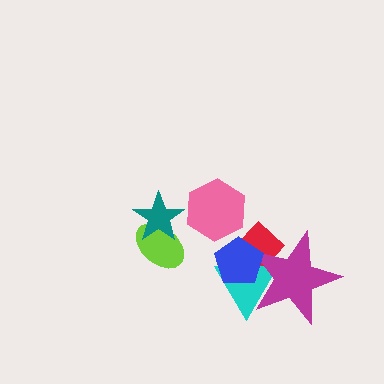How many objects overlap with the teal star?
1 object overlaps with the teal star.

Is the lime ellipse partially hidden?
Yes, it is partially covered by another shape.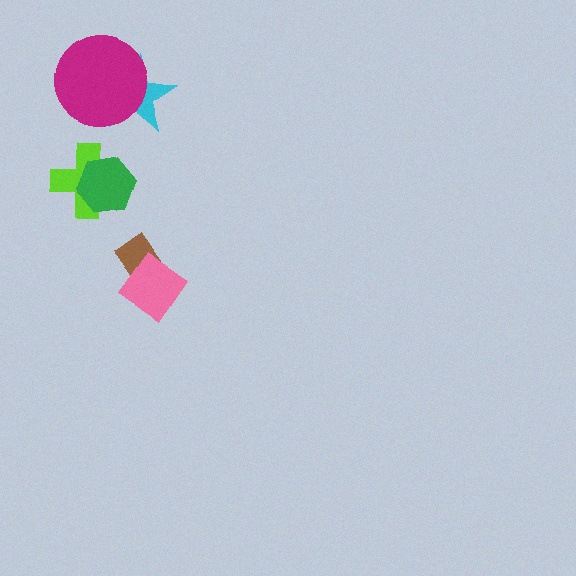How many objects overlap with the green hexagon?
1 object overlaps with the green hexagon.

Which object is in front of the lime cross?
The green hexagon is in front of the lime cross.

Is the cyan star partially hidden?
Yes, it is partially covered by another shape.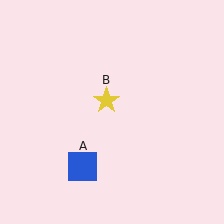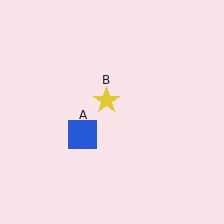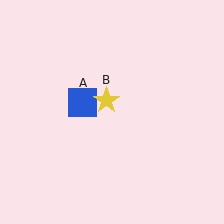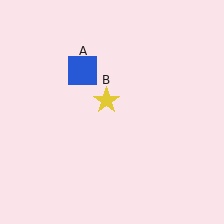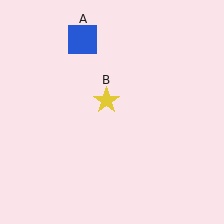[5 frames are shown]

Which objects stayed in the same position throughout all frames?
Yellow star (object B) remained stationary.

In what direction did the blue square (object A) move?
The blue square (object A) moved up.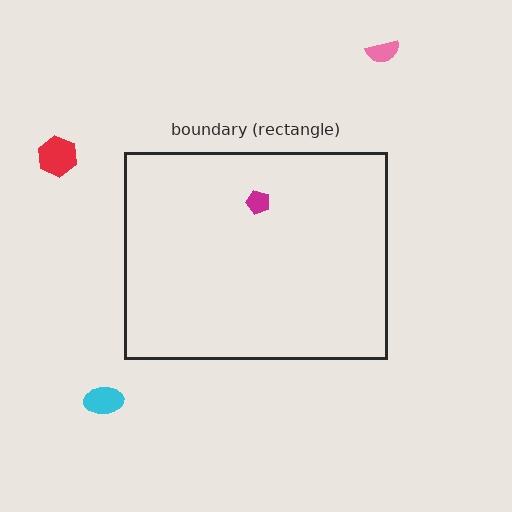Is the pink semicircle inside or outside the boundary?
Outside.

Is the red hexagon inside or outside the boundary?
Outside.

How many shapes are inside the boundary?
1 inside, 3 outside.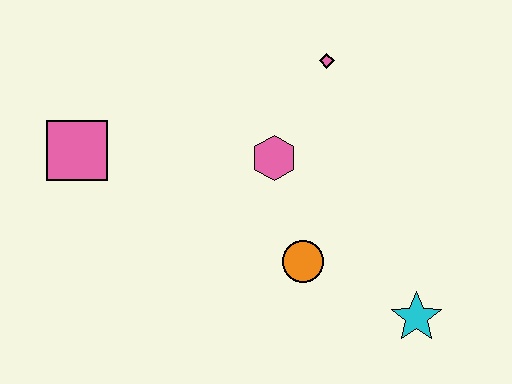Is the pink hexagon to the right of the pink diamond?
No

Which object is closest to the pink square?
The pink hexagon is closest to the pink square.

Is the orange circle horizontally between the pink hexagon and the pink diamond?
Yes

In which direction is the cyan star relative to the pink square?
The cyan star is to the right of the pink square.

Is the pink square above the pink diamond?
No